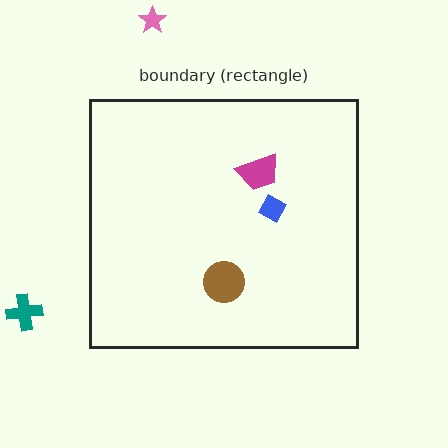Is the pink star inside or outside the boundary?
Outside.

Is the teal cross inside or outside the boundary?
Outside.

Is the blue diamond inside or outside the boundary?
Inside.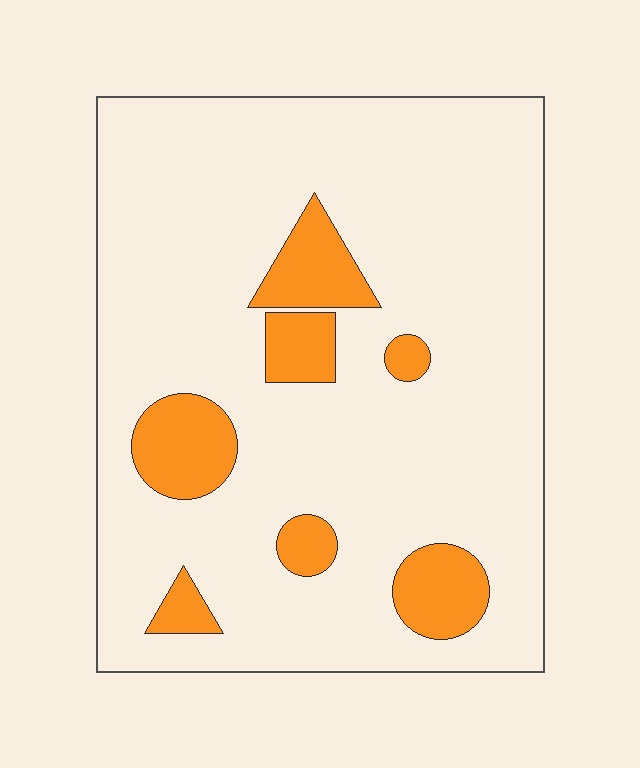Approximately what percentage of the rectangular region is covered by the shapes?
Approximately 15%.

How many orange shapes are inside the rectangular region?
7.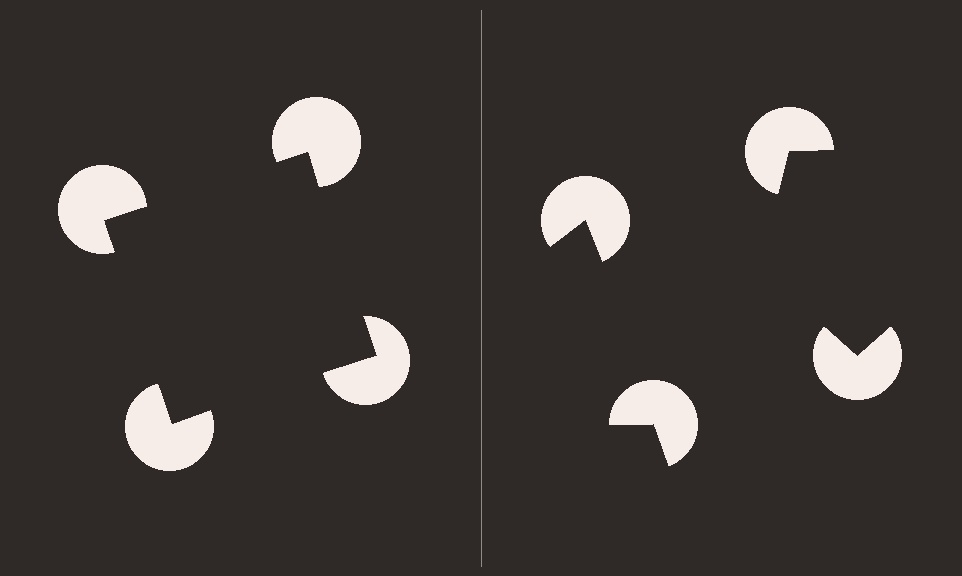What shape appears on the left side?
An illusory square.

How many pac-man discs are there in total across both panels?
8 — 4 on each side.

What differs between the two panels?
The pac-man discs are positioned identically on both sides; only the wedge orientations differ. On the left they align to a square; on the right they are misaligned.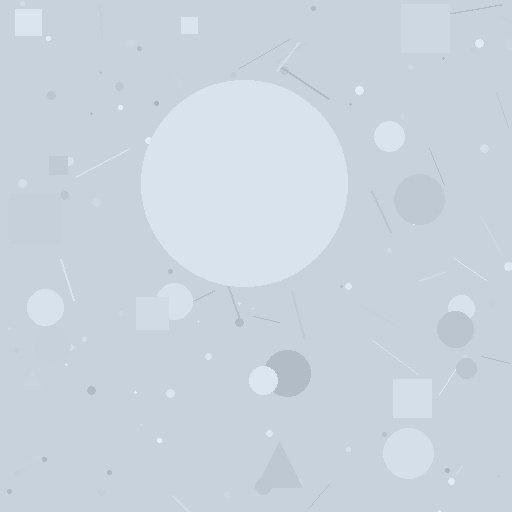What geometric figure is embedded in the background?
A circle is embedded in the background.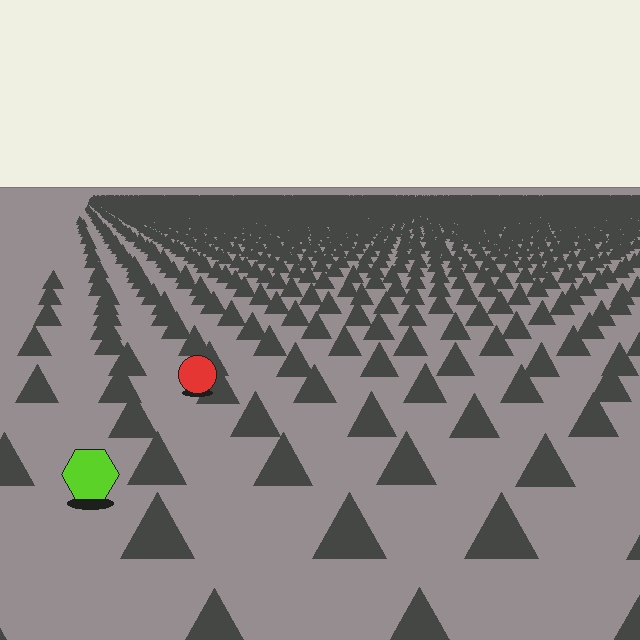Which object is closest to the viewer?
The lime hexagon is closest. The texture marks near it are larger and more spread out.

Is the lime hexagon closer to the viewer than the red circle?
Yes. The lime hexagon is closer — you can tell from the texture gradient: the ground texture is coarser near it.